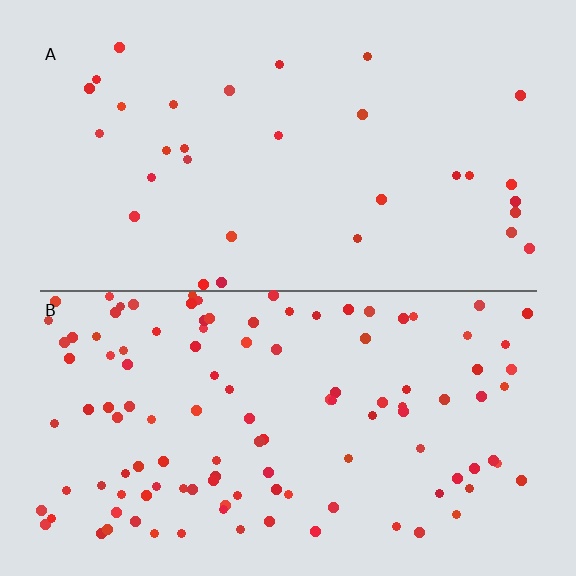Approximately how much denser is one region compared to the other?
Approximately 3.7× — region B over region A.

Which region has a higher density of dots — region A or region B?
B (the bottom).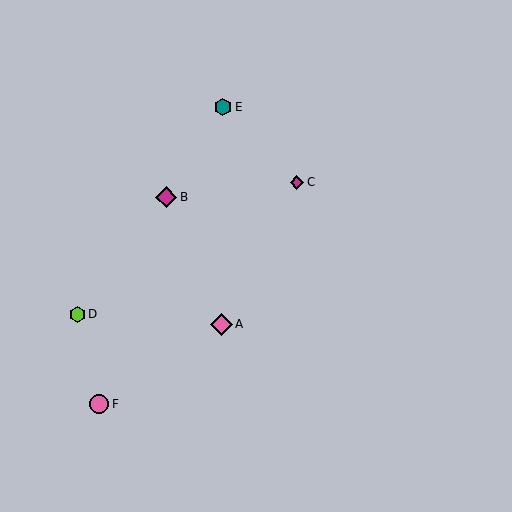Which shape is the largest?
The magenta diamond (labeled B) is the largest.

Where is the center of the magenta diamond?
The center of the magenta diamond is at (166, 197).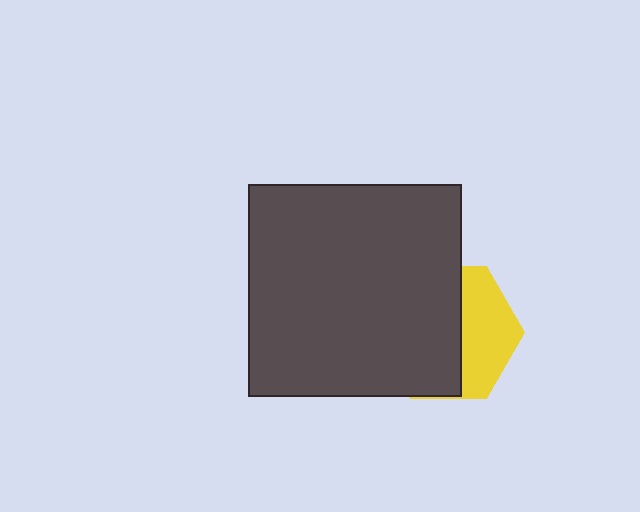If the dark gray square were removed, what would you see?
You would see the complete yellow hexagon.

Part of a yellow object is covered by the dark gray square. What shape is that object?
It is a hexagon.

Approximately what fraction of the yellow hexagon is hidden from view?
Roughly 61% of the yellow hexagon is hidden behind the dark gray square.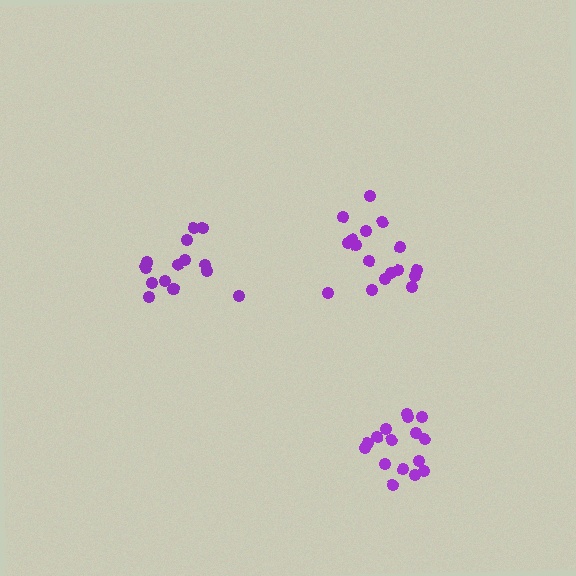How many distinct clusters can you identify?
There are 3 distinct clusters.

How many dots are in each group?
Group 1: 17 dots, Group 2: 15 dots, Group 3: 16 dots (48 total).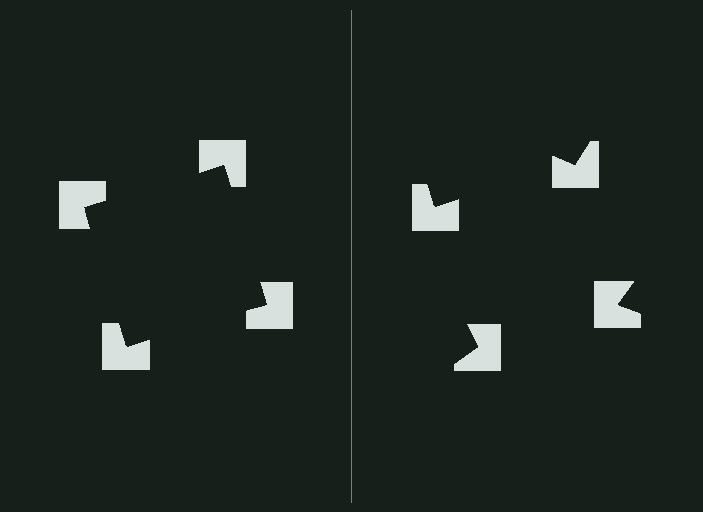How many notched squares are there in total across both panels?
8 — 4 on each side.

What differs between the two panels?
The notched squares are positioned identically on both sides; only the wedge orientations differ. On the left they align to a square; on the right they are misaligned.